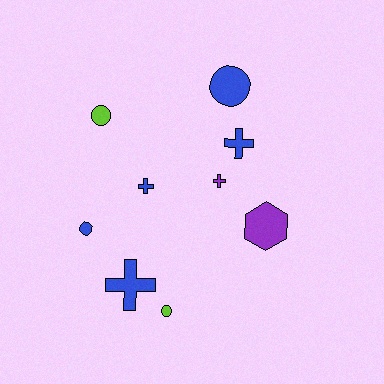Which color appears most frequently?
Blue, with 5 objects.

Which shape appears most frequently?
Cross, with 4 objects.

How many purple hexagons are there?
There is 1 purple hexagon.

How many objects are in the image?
There are 9 objects.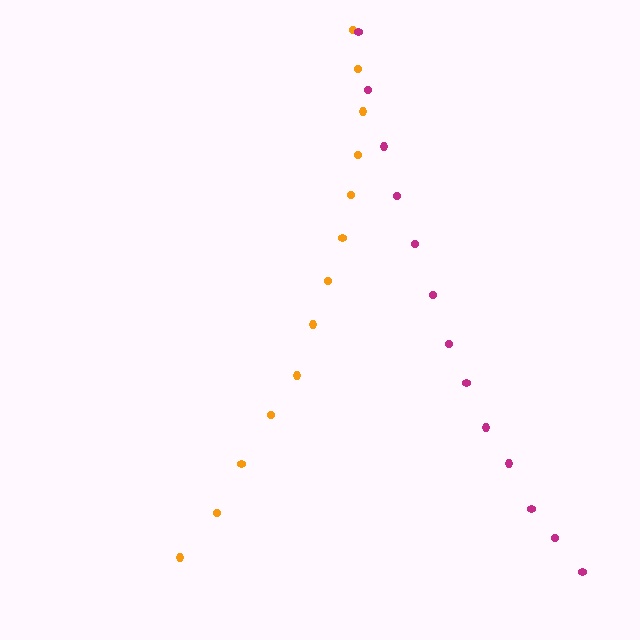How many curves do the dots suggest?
There are 2 distinct paths.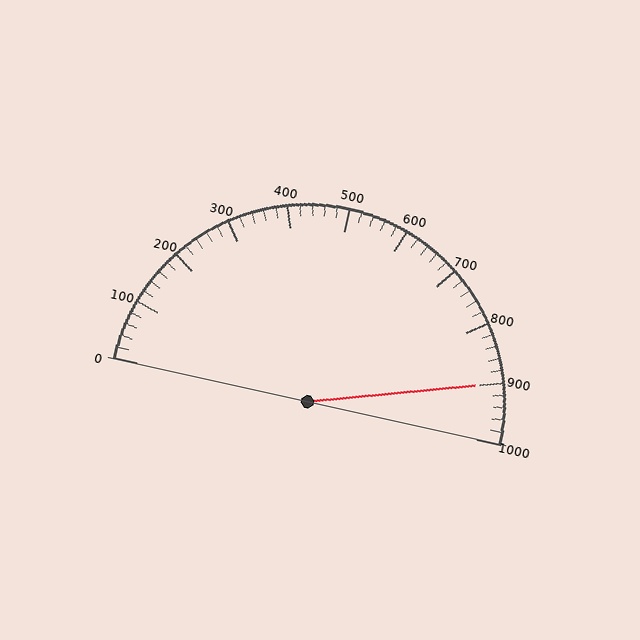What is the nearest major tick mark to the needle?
The nearest major tick mark is 900.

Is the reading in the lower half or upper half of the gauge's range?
The reading is in the upper half of the range (0 to 1000).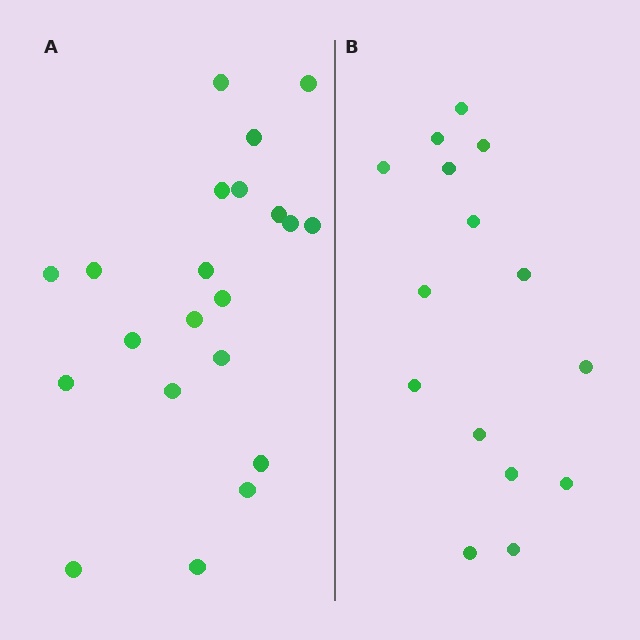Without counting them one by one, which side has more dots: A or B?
Region A (the left region) has more dots.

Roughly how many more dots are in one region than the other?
Region A has about 6 more dots than region B.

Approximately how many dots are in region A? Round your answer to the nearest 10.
About 20 dots. (The exact count is 21, which rounds to 20.)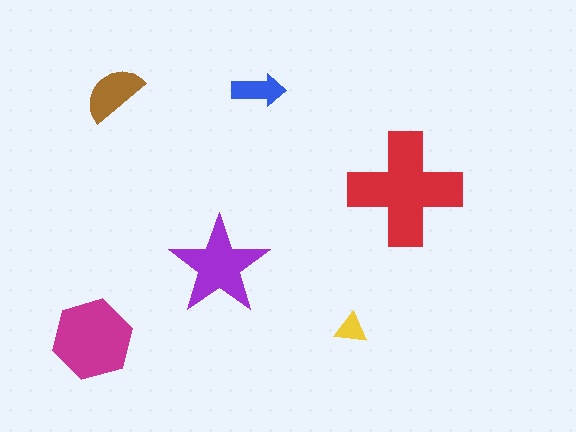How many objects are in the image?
There are 6 objects in the image.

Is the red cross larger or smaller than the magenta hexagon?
Larger.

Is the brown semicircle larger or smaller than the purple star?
Smaller.